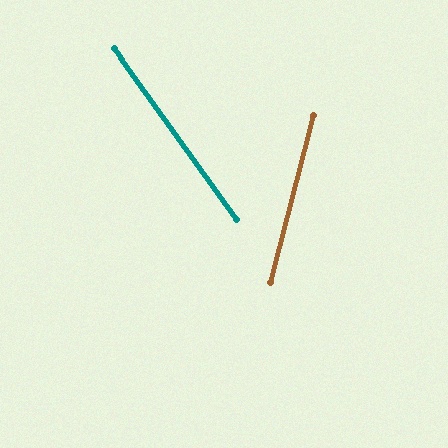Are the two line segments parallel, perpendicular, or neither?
Neither parallel nor perpendicular — they differ by about 50°.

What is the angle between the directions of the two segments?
Approximately 50 degrees.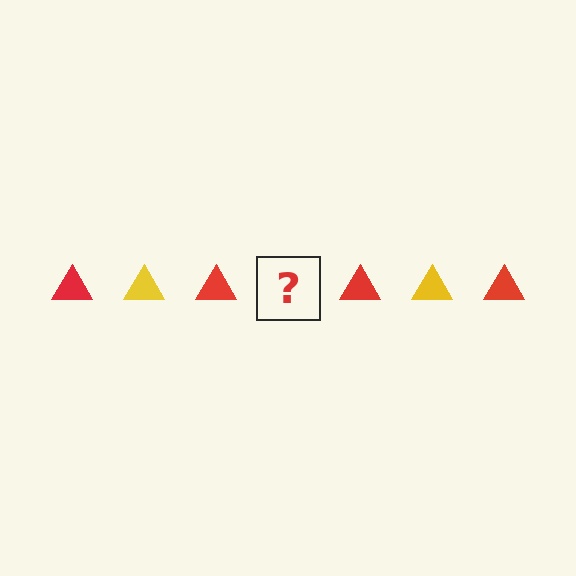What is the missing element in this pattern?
The missing element is a yellow triangle.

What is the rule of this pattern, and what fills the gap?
The rule is that the pattern cycles through red, yellow triangles. The gap should be filled with a yellow triangle.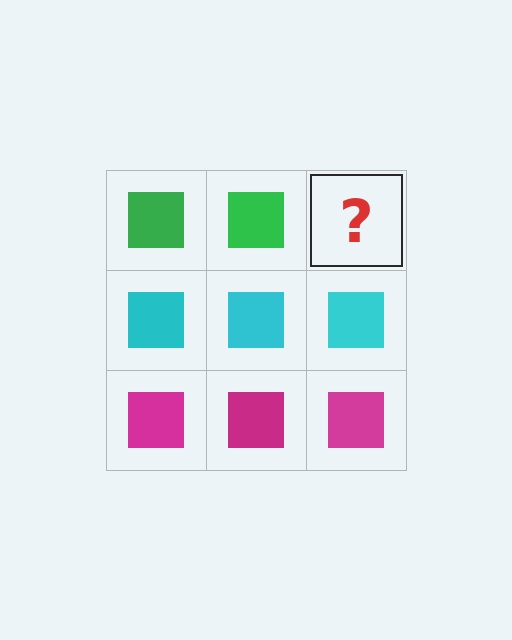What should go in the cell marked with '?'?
The missing cell should contain a green square.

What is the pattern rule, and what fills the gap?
The rule is that each row has a consistent color. The gap should be filled with a green square.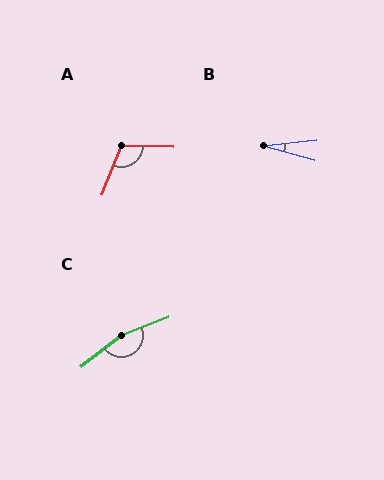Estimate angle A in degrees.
Approximately 110 degrees.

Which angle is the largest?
C, at approximately 164 degrees.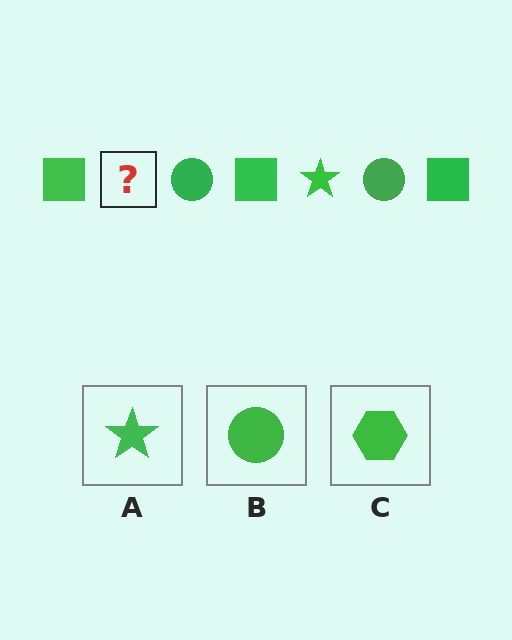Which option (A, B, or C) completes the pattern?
A.